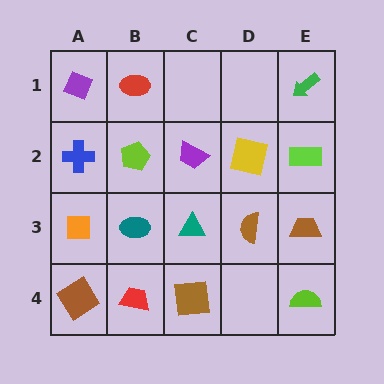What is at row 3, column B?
A teal ellipse.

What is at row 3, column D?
A brown semicircle.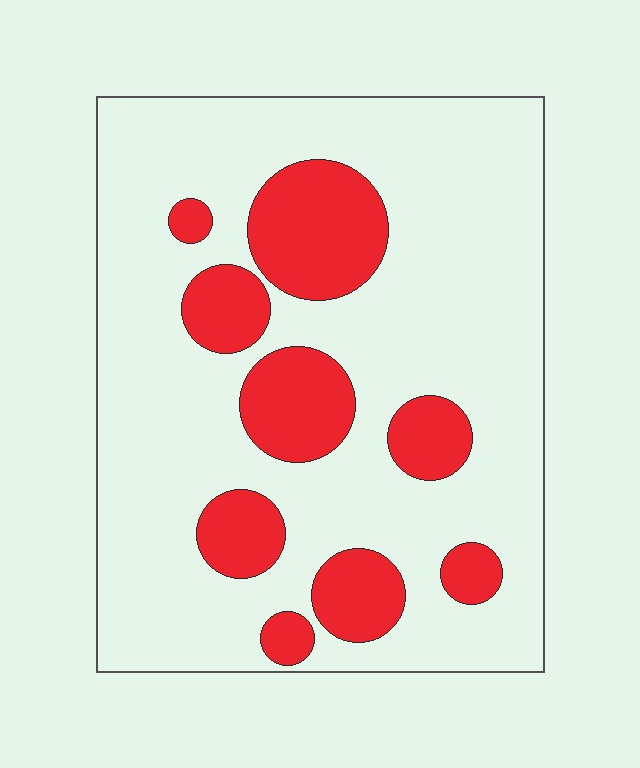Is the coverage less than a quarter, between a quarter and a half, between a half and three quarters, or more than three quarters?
Less than a quarter.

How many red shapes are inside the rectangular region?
9.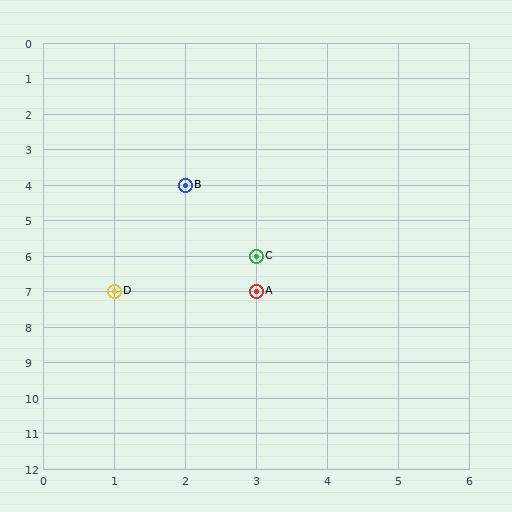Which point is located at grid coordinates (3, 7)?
Point A is at (3, 7).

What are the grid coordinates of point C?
Point C is at grid coordinates (3, 6).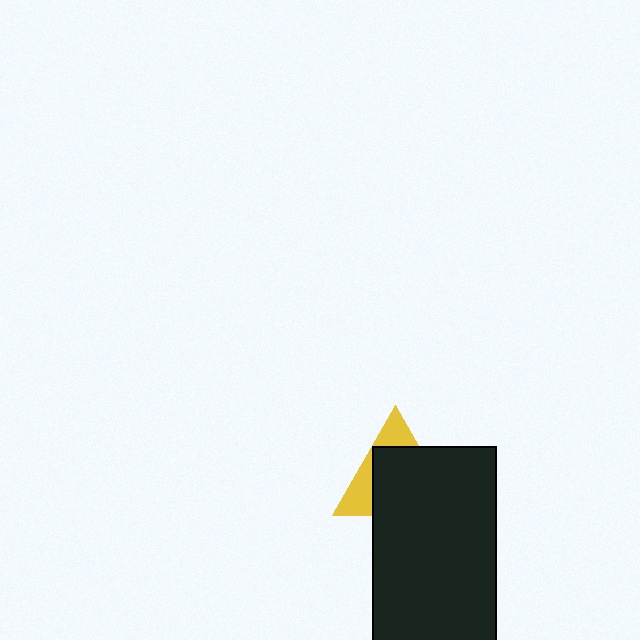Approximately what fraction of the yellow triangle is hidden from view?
Roughly 67% of the yellow triangle is hidden behind the black rectangle.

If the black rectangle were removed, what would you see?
You would see the complete yellow triangle.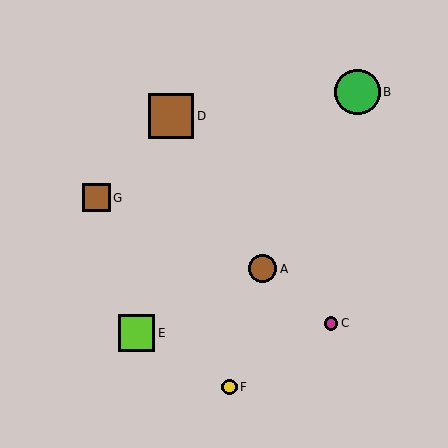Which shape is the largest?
The green circle (labeled B) is the largest.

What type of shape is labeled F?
Shape F is a yellow circle.